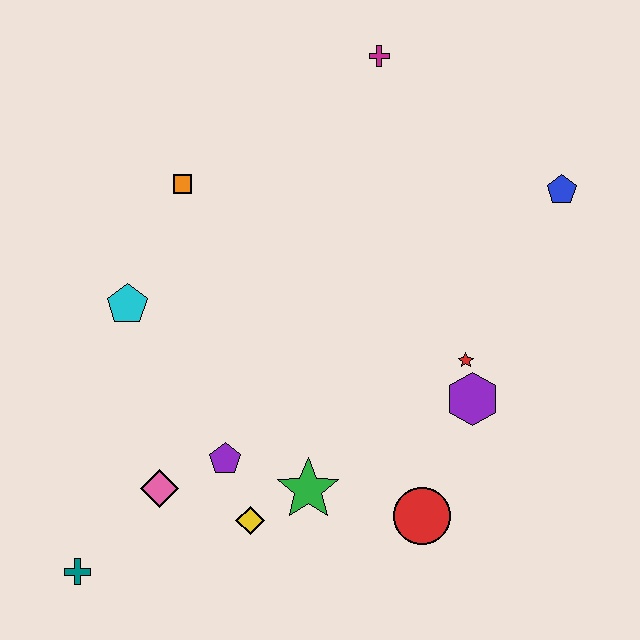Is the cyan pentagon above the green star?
Yes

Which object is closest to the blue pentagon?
The red star is closest to the blue pentagon.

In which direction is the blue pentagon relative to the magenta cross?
The blue pentagon is to the right of the magenta cross.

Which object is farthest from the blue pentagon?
The teal cross is farthest from the blue pentagon.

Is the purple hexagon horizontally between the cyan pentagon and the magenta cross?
No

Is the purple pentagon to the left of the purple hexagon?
Yes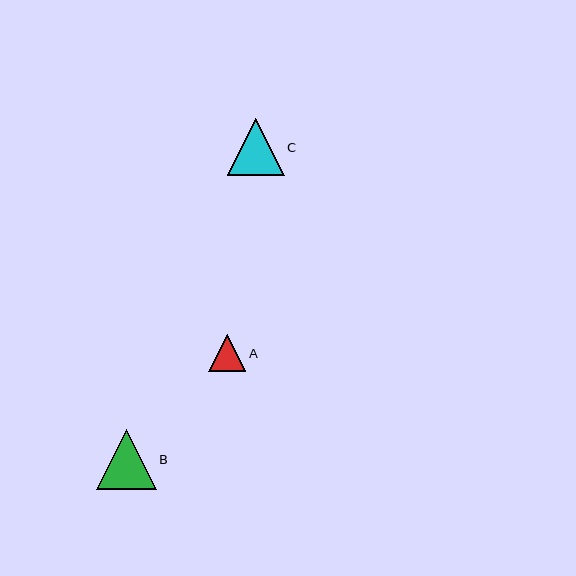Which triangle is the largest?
Triangle B is the largest with a size of approximately 60 pixels.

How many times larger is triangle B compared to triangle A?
Triangle B is approximately 1.6 times the size of triangle A.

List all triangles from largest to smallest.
From largest to smallest: B, C, A.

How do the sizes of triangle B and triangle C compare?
Triangle B and triangle C are approximately the same size.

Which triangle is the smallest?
Triangle A is the smallest with a size of approximately 37 pixels.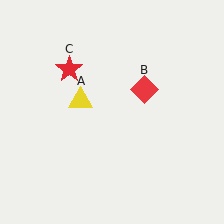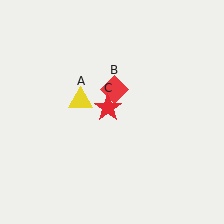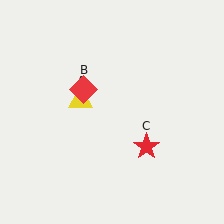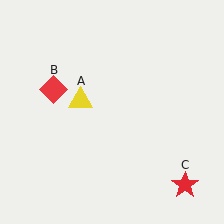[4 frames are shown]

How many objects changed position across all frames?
2 objects changed position: red diamond (object B), red star (object C).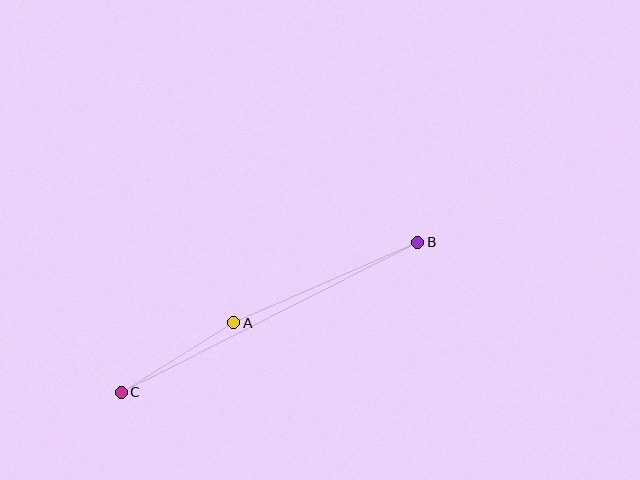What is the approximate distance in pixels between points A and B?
The distance between A and B is approximately 201 pixels.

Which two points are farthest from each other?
Points B and C are farthest from each other.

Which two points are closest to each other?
Points A and C are closest to each other.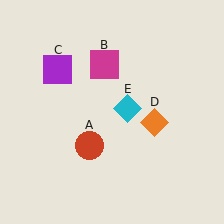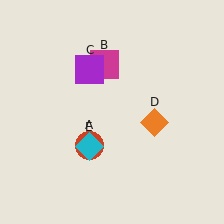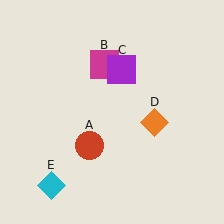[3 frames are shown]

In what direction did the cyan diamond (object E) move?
The cyan diamond (object E) moved down and to the left.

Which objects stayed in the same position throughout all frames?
Red circle (object A) and magenta square (object B) and orange diamond (object D) remained stationary.